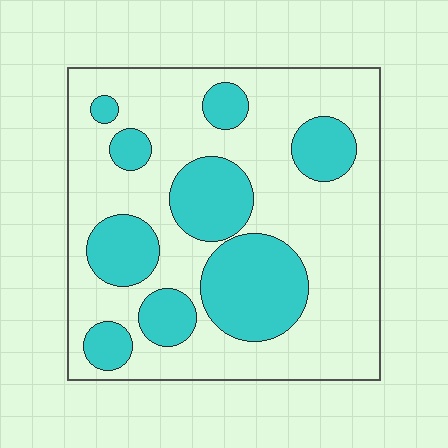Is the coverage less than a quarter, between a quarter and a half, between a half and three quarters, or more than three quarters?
Between a quarter and a half.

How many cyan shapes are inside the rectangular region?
9.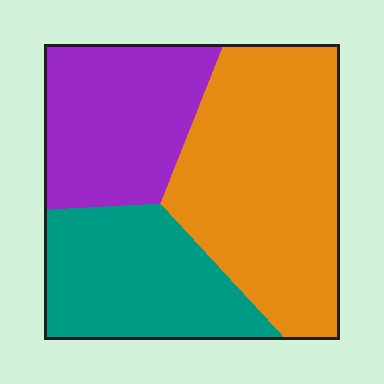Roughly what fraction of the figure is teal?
Teal covers around 30% of the figure.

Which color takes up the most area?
Orange, at roughly 45%.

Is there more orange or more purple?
Orange.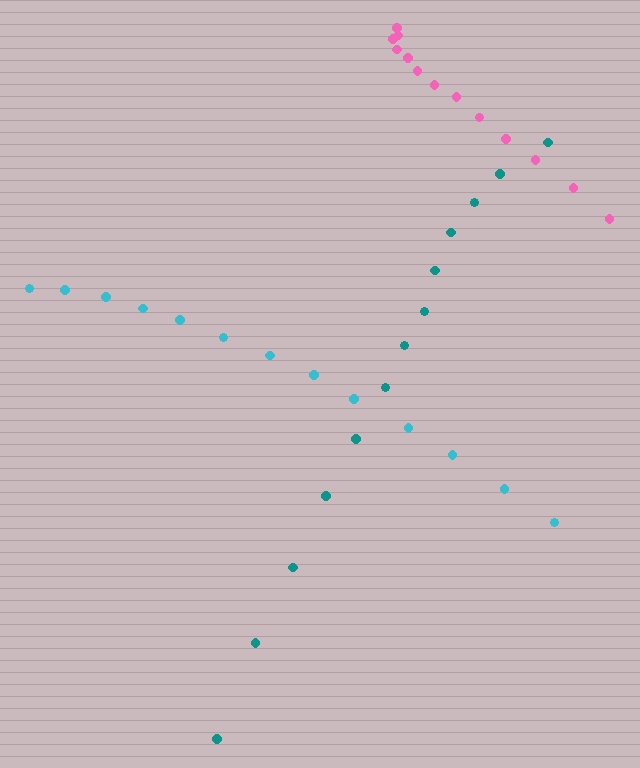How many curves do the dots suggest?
There are 3 distinct paths.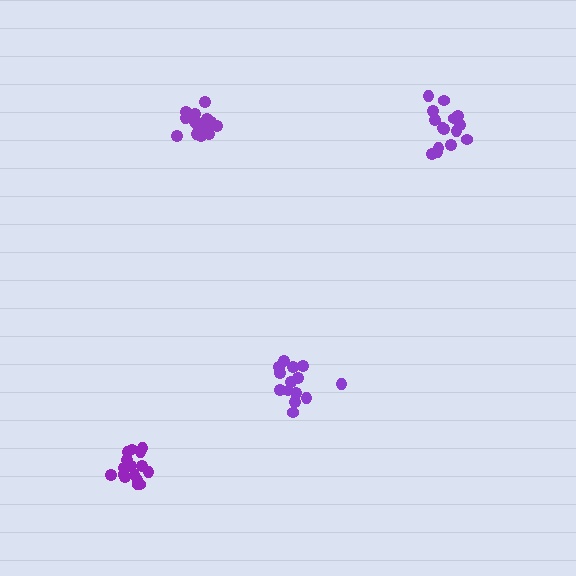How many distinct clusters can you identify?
There are 4 distinct clusters.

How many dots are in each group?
Group 1: 14 dots, Group 2: 17 dots, Group 3: 16 dots, Group 4: 15 dots (62 total).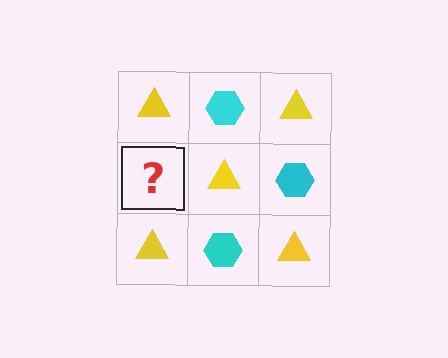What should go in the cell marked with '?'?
The missing cell should contain a cyan hexagon.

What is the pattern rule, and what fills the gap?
The rule is that it alternates yellow triangle and cyan hexagon in a checkerboard pattern. The gap should be filled with a cyan hexagon.